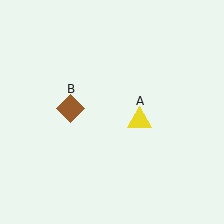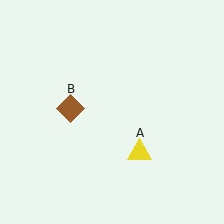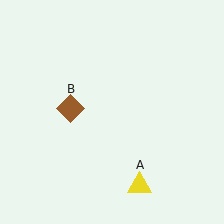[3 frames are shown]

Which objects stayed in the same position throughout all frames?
Brown diamond (object B) remained stationary.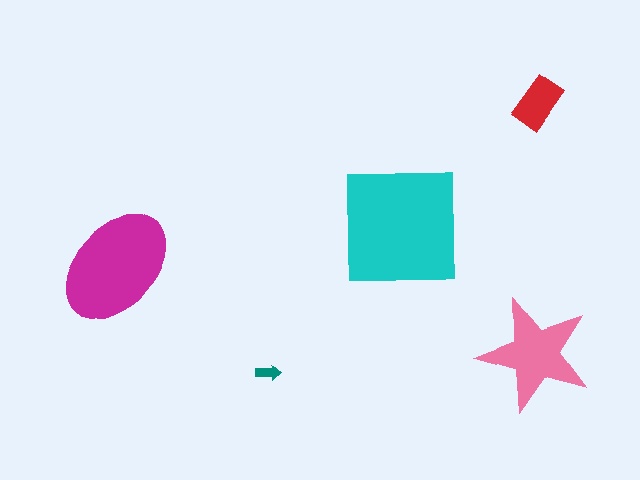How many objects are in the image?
There are 5 objects in the image.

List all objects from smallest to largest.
The teal arrow, the red rectangle, the pink star, the magenta ellipse, the cyan square.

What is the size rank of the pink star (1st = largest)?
3rd.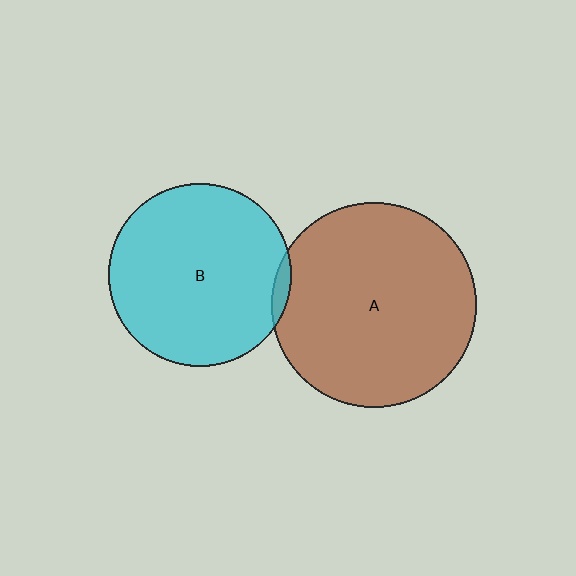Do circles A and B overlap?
Yes.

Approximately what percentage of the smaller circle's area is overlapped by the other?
Approximately 5%.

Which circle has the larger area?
Circle A (brown).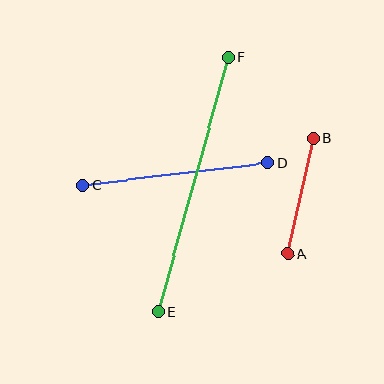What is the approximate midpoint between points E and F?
The midpoint is at approximately (193, 185) pixels.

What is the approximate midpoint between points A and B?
The midpoint is at approximately (301, 196) pixels.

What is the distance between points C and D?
The distance is approximately 186 pixels.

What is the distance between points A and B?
The distance is approximately 118 pixels.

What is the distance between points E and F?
The distance is approximately 264 pixels.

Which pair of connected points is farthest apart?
Points E and F are farthest apart.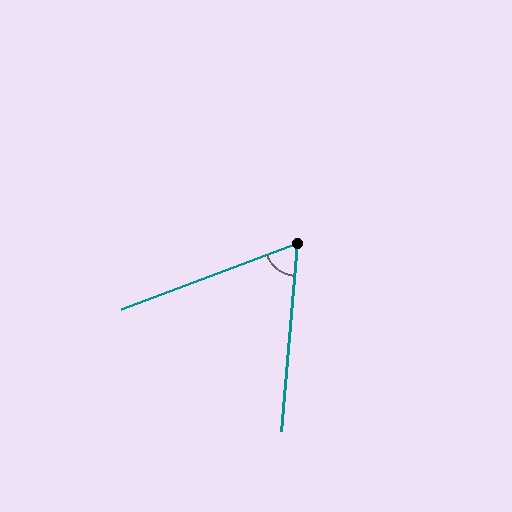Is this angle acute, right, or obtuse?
It is acute.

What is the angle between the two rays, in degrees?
Approximately 65 degrees.